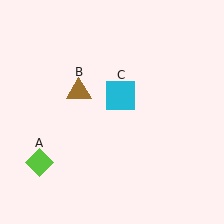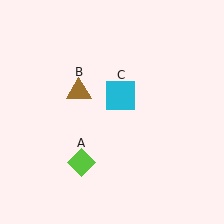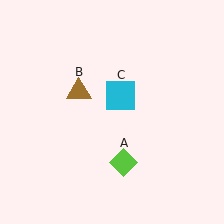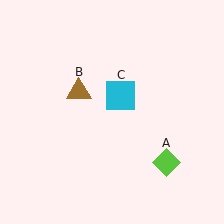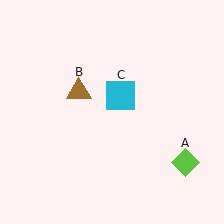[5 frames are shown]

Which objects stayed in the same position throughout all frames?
Brown triangle (object B) and cyan square (object C) remained stationary.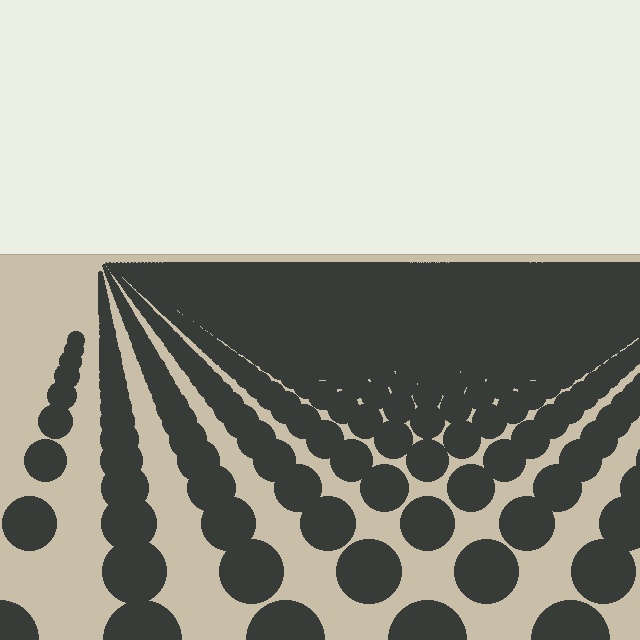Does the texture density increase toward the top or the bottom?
Density increases toward the top.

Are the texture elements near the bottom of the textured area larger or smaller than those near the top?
Larger. Near the bottom, elements are closer to the viewer and appear at a bigger on-screen size.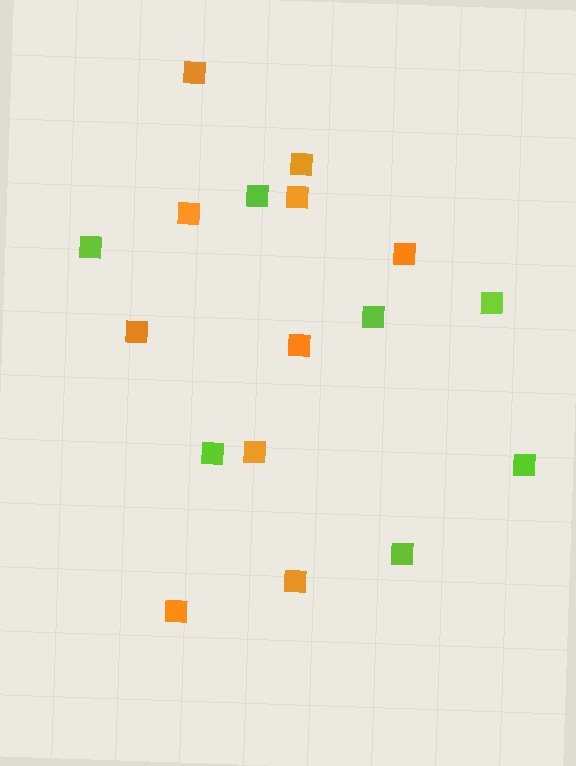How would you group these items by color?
There are 2 groups: one group of lime squares (7) and one group of orange squares (10).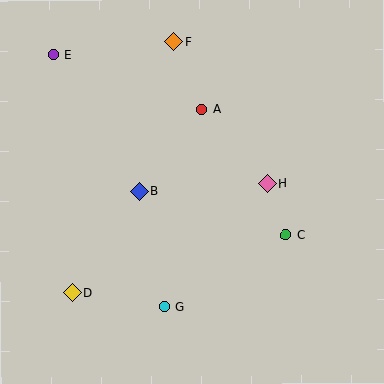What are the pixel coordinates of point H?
Point H is at (267, 183).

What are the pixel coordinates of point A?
Point A is at (201, 109).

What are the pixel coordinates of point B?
Point B is at (139, 192).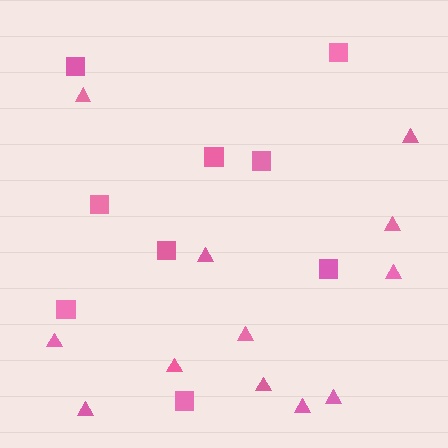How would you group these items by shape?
There are 2 groups: one group of triangles (12) and one group of squares (9).